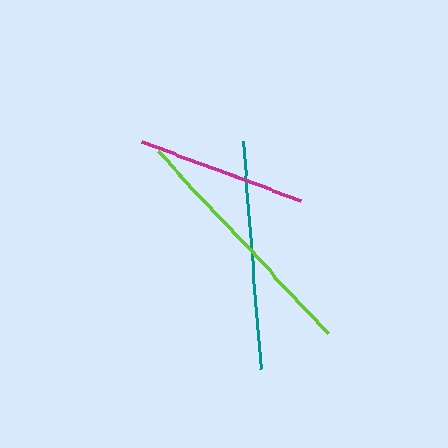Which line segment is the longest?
The lime line is the longest at approximately 250 pixels.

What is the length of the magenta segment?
The magenta segment is approximately 171 pixels long.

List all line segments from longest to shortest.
From longest to shortest: lime, teal, magenta.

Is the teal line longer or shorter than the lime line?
The lime line is longer than the teal line.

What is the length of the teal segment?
The teal segment is approximately 229 pixels long.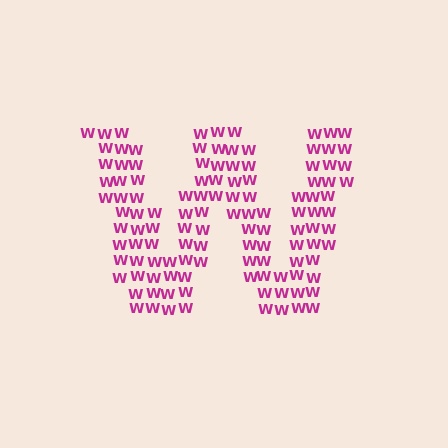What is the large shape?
The large shape is the letter W.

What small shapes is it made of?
It is made of small letter W's.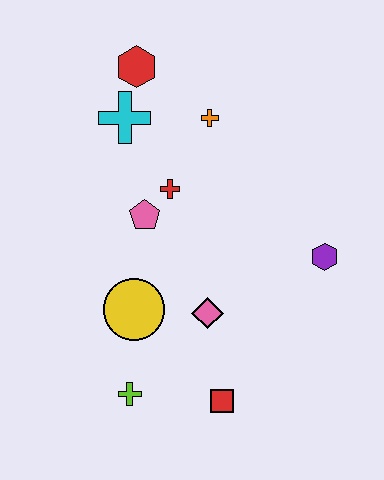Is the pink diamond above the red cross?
No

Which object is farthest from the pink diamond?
The red hexagon is farthest from the pink diamond.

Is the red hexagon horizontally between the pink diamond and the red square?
No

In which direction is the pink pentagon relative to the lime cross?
The pink pentagon is above the lime cross.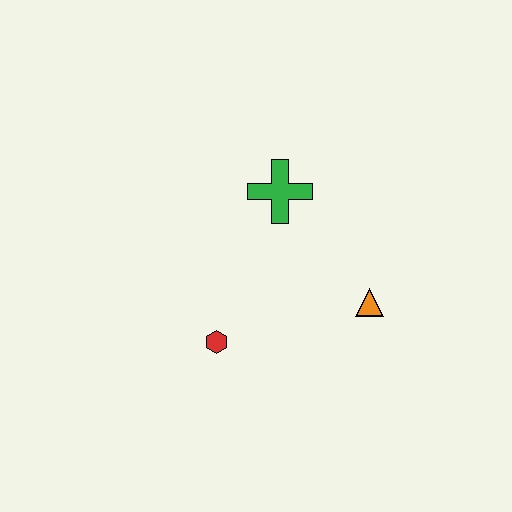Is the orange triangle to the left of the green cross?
No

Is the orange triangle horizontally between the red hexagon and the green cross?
No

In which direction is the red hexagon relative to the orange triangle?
The red hexagon is to the left of the orange triangle.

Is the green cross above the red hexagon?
Yes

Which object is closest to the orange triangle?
The green cross is closest to the orange triangle.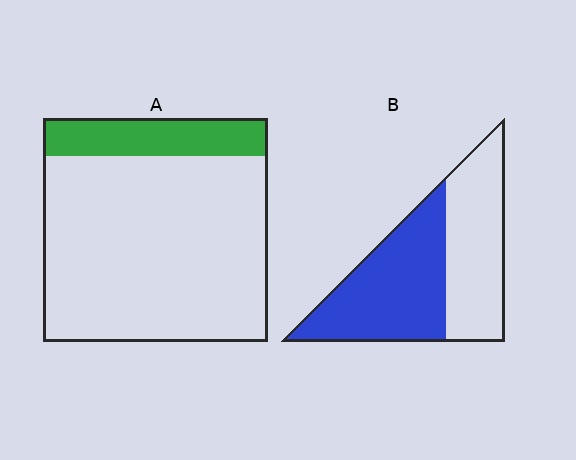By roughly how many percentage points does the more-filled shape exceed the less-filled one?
By roughly 35 percentage points (B over A).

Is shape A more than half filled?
No.